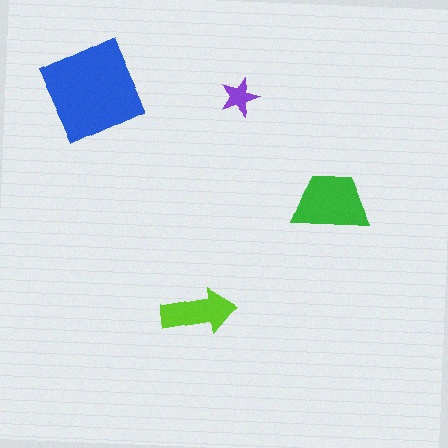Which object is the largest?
The blue diamond.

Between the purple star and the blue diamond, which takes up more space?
The blue diamond.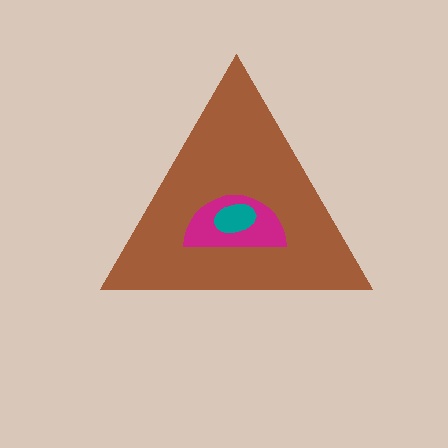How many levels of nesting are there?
3.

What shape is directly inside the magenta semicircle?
The teal ellipse.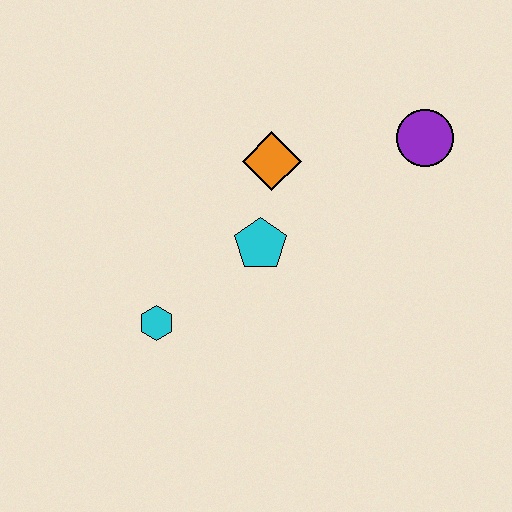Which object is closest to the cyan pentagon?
The orange diamond is closest to the cyan pentagon.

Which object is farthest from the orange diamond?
The cyan hexagon is farthest from the orange diamond.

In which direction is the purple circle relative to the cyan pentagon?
The purple circle is to the right of the cyan pentagon.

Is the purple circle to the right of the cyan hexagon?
Yes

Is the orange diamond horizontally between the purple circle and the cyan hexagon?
Yes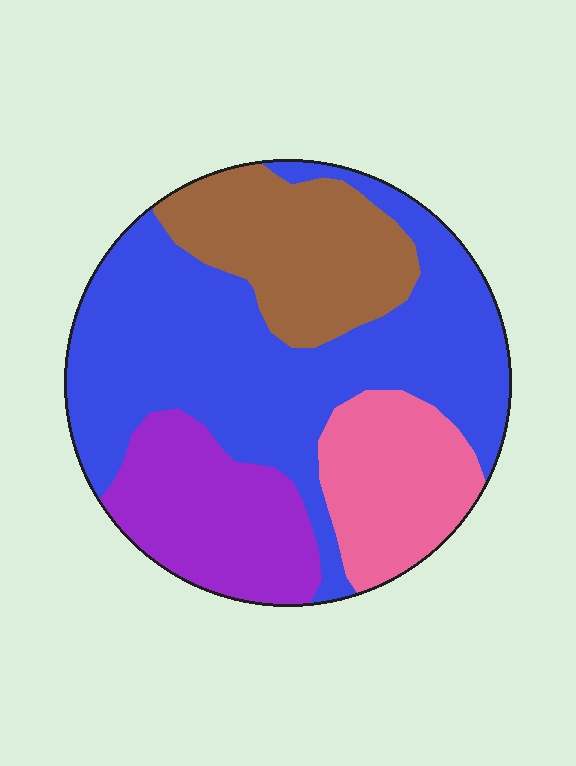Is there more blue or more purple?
Blue.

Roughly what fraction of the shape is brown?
Brown covers about 20% of the shape.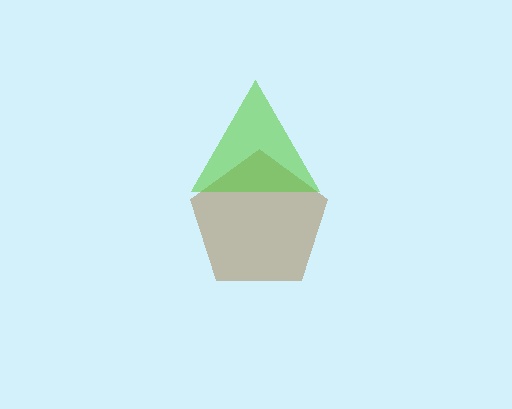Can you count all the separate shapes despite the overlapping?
Yes, there are 2 separate shapes.